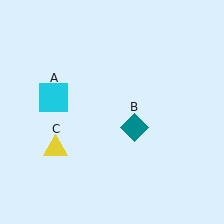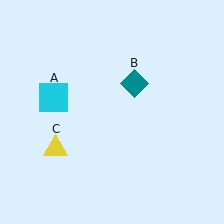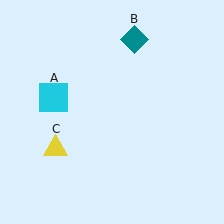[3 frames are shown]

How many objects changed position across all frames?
1 object changed position: teal diamond (object B).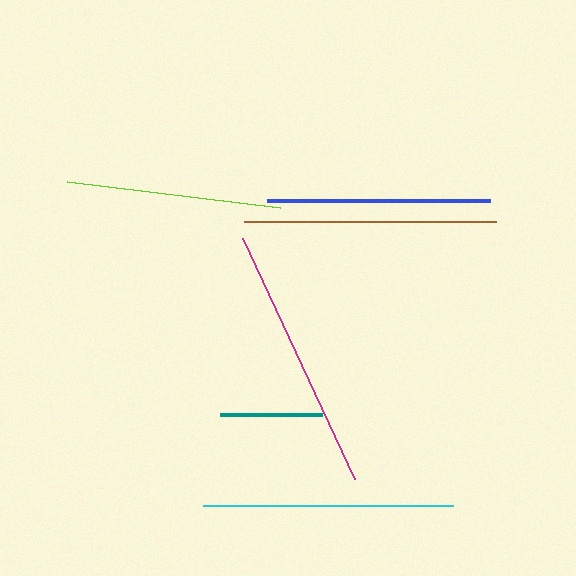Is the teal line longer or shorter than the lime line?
The lime line is longer than the teal line.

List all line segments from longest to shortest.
From longest to shortest: magenta, brown, cyan, blue, lime, teal.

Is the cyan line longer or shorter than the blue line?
The cyan line is longer than the blue line.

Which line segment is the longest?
The magenta line is the longest at approximately 266 pixels.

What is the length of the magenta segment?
The magenta segment is approximately 266 pixels long.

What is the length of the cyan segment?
The cyan segment is approximately 250 pixels long.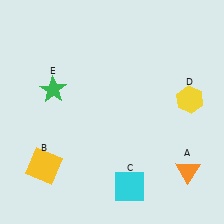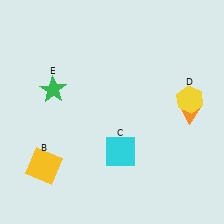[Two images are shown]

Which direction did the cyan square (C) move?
The cyan square (C) moved up.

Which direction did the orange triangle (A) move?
The orange triangle (A) moved up.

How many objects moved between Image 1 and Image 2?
2 objects moved between the two images.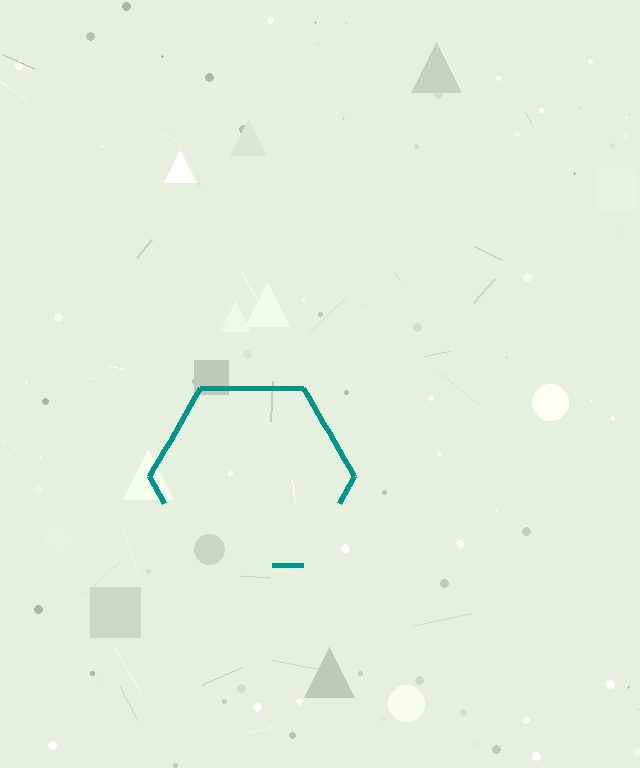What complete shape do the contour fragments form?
The contour fragments form a hexagon.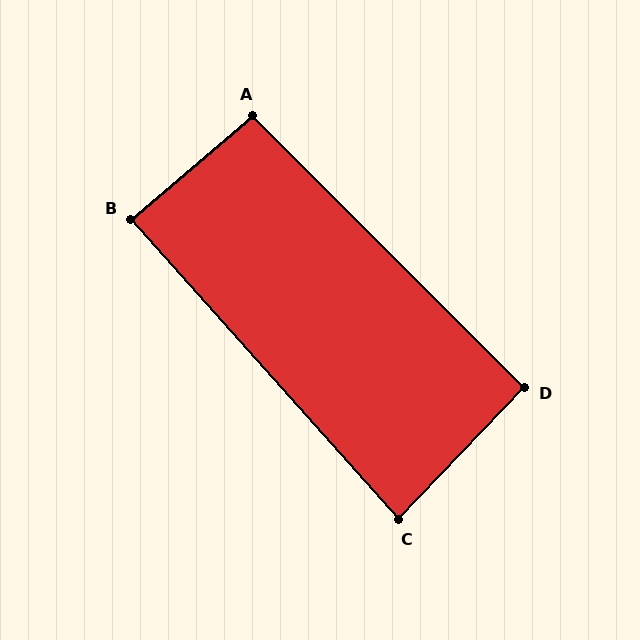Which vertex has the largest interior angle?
A, at approximately 95 degrees.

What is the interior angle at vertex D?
Approximately 92 degrees (approximately right).